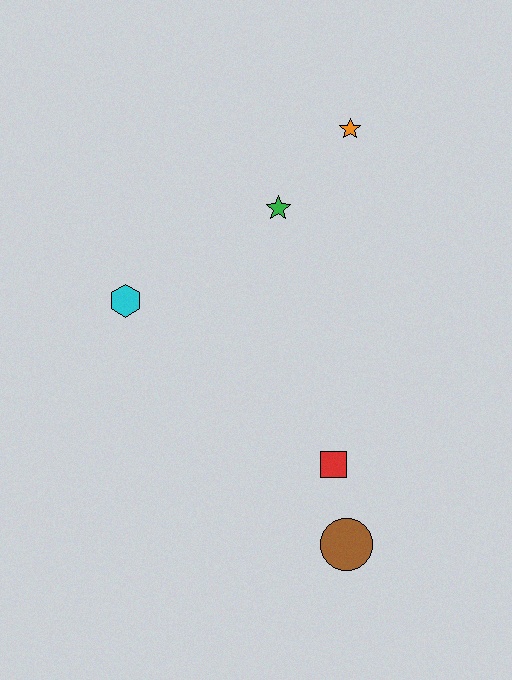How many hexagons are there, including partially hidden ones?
There is 1 hexagon.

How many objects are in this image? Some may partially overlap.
There are 5 objects.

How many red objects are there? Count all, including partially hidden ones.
There is 1 red object.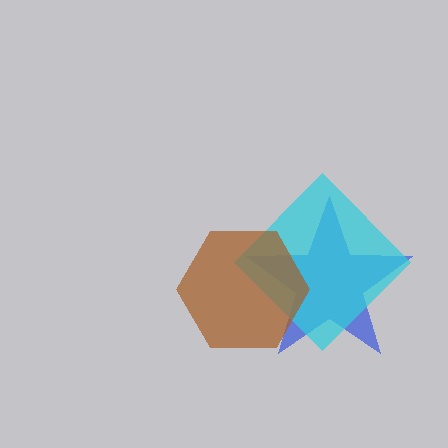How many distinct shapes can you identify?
There are 3 distinct shapes: a blue star, a cyan diamond, a brown hexagon.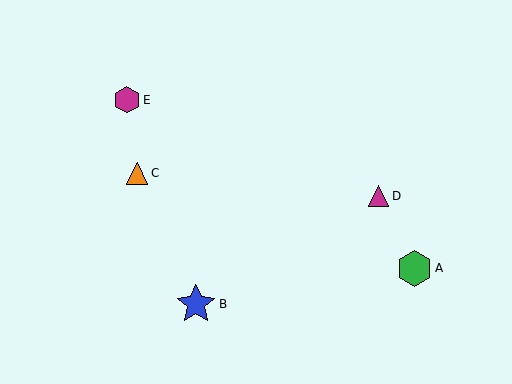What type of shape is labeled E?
Shape E is a magenta hexagon.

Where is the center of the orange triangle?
The center of the orange triangle is at (137, 173).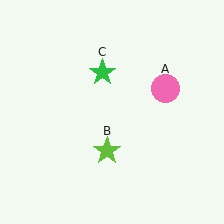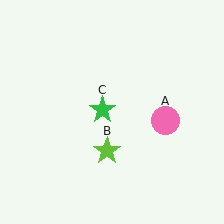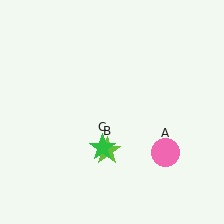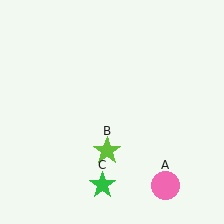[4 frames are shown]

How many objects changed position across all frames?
2 objects changed position: pink circle (object A), green star (object C).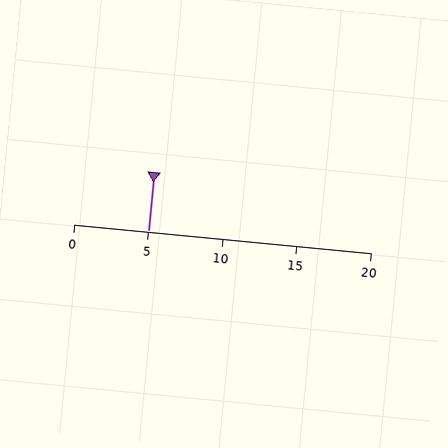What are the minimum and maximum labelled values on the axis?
The axis runs from 0 to 20.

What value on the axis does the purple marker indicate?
The marker indicates approximately 5.